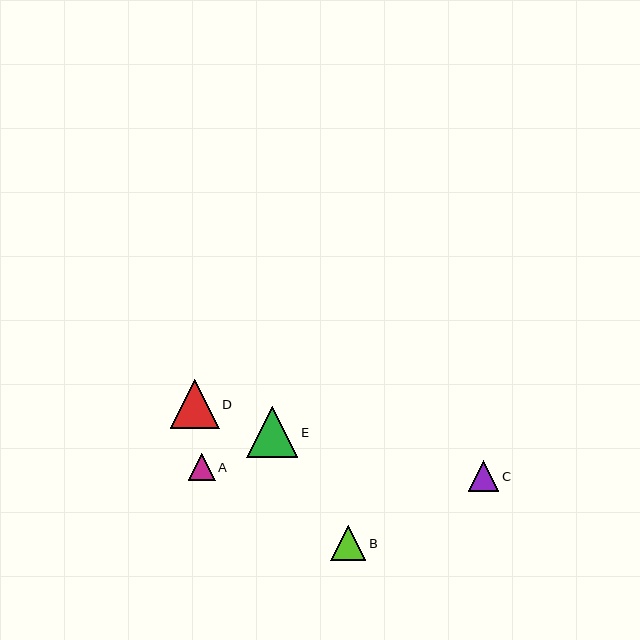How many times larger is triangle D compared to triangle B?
Triangle D is approximately 1.4 times the size of triangle B.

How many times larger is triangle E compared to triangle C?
Triangle E is approximately 1.7 times the size of triangle C.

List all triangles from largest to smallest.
From largest to smallest: E, D, B, C, A.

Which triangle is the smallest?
Triangle A is the smallest with a size of approximately 27 pixels.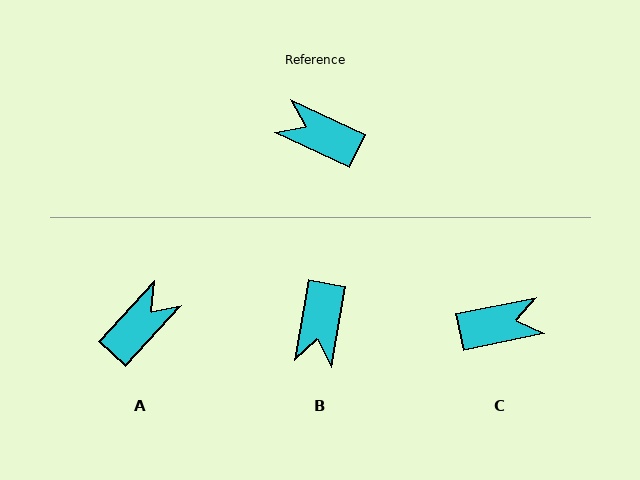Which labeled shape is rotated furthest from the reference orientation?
C, about 143 degrees away.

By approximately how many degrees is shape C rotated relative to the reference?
Approximately 143 degrees clockwise.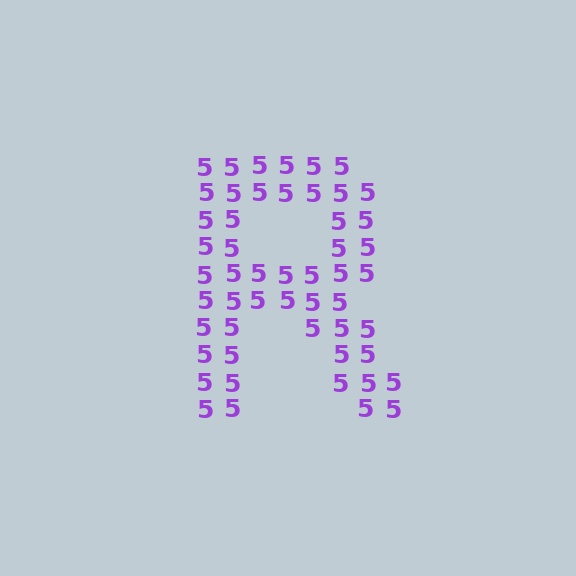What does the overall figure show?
The overall figure shows the letter R.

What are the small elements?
The small elements are digit 5's.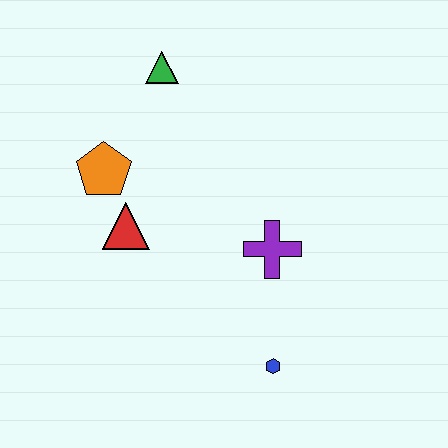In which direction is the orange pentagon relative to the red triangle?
The orange pentagon is above the red triangle.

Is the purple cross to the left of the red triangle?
No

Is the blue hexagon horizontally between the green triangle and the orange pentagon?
No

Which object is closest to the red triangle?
The orange pentagon is closest to the red triangle.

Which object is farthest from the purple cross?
The green triangle is farthest from the purple cross.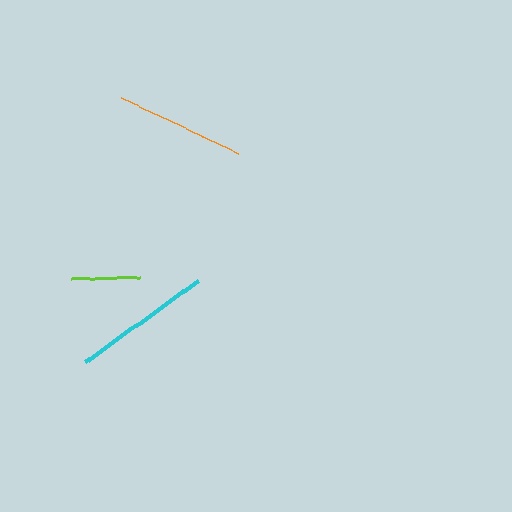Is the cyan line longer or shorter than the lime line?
The cyan line is longer than the lime line.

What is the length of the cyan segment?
The cyan segment is approximately 140 pixels long.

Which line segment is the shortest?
The lime line is the shortest at approximately 68 pixels.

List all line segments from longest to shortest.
From longest to shortest: cyan, orange, lime.